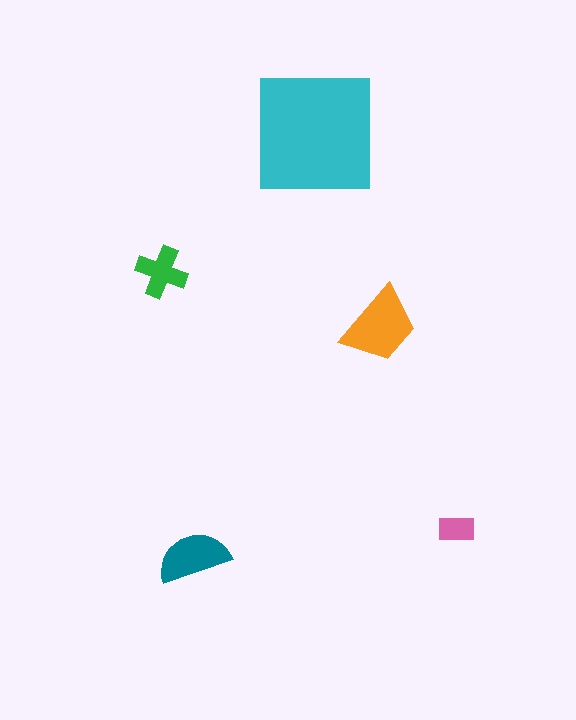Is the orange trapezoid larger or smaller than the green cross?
Larger.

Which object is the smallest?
The pink rectangle.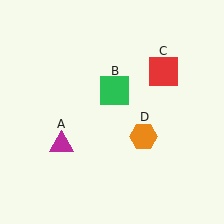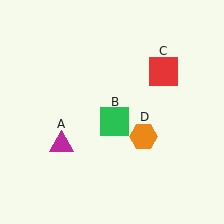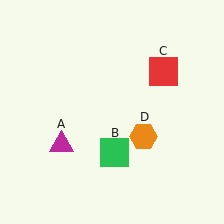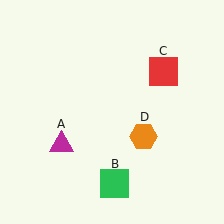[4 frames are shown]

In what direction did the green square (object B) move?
The green square (object B) moved down.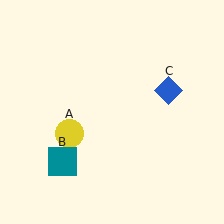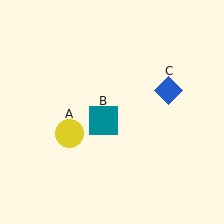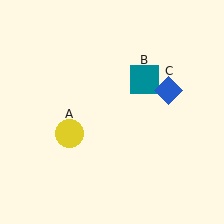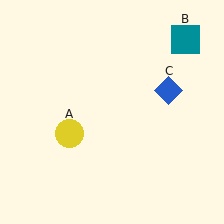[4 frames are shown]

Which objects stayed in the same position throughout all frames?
Yellow circle (object A) and blue diamond (object C) remained stationary.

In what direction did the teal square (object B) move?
The teal square (object B) moved up and to the right.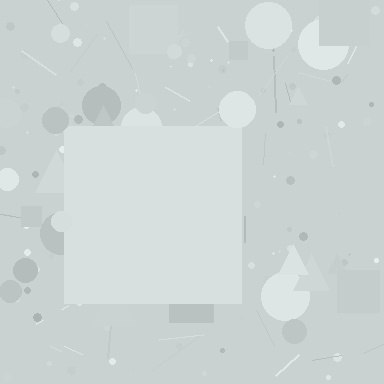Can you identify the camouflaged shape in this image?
The camouflaged shape is a square.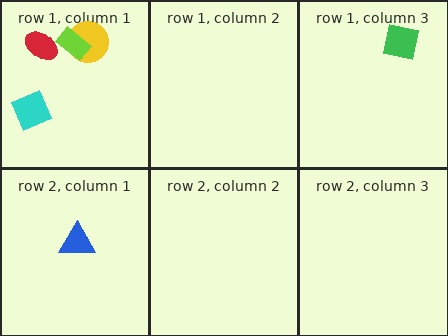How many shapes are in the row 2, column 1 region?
1.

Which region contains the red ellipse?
The row 1, column 1 region.